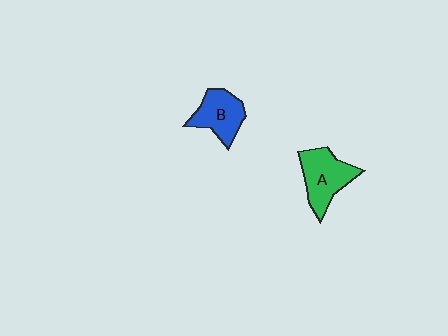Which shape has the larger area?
Shape A (green).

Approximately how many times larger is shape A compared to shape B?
Approximately 1.2 times.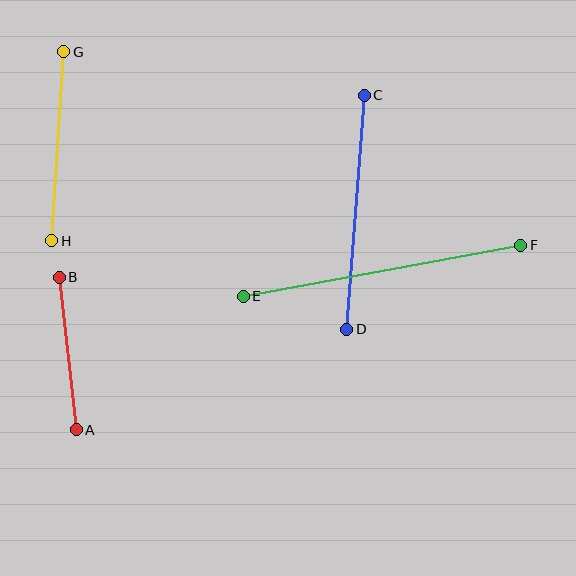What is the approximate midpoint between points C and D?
The midpoint is at approximately (356, 212) pixels.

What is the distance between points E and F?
The distance is approximately 282 pixels.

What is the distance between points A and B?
The distance is approximately 153 pixels.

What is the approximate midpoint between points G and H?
The midpoint is at approximately (58, 146) pixels.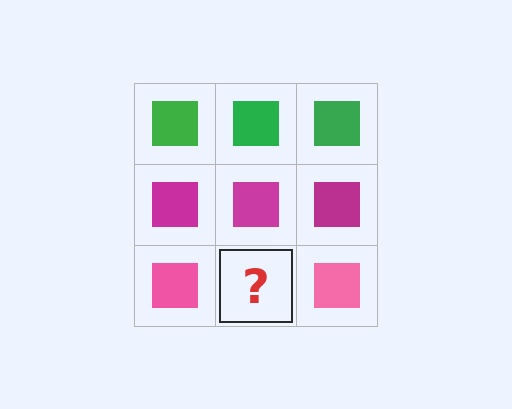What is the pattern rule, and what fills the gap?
The rule is that each row has a consistent color. The gap should be filled with a pink square.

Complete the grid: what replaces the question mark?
The question mark should be replaced with a pink square.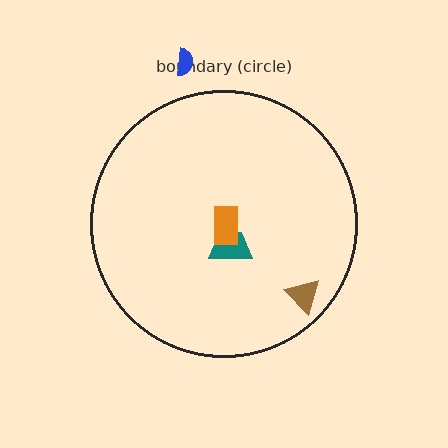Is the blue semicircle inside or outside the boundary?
Outside.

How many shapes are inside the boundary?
3 inside, 1 outside.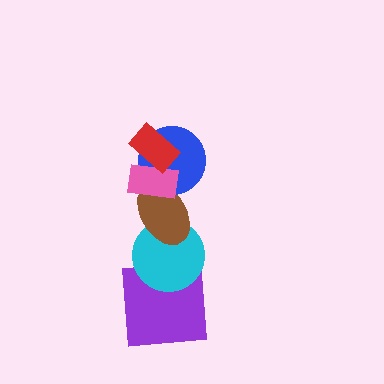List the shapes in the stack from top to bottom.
From top to bottom: the red rectangle, the pink rectangle, the blue circle, the brown ellipse, the cyan circle, the purple square.